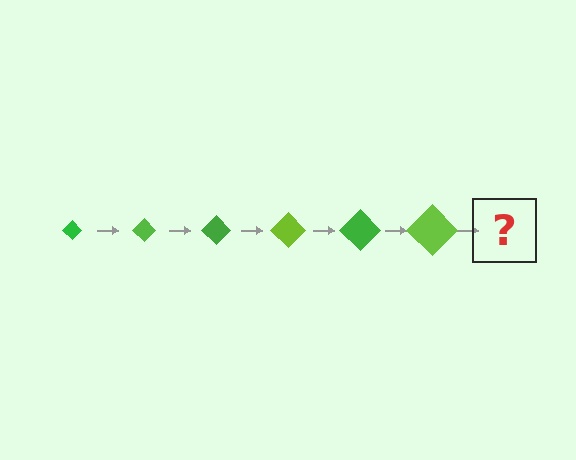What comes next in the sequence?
The next element should be a green diamond, larger than the previous one.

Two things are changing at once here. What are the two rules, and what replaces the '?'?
The two rules are that the diamond grows larger each step and the color cycles through green and lime. The '?' should be a green diamond, larger than the previous one.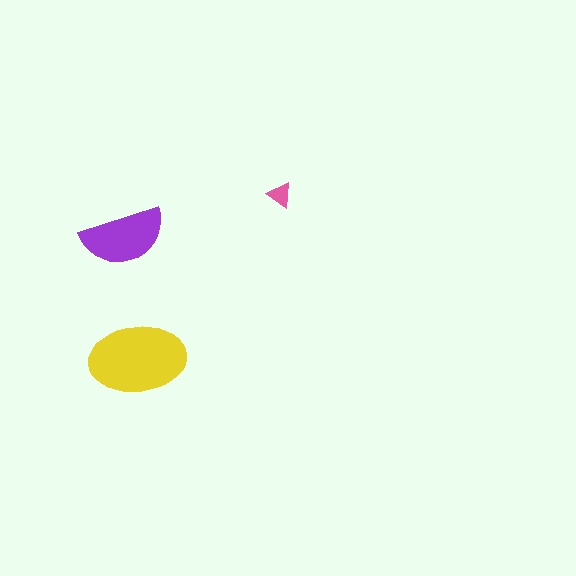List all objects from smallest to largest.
The pink triangle, the purple semicircle, the yellow ellipse.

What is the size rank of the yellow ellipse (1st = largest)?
1st.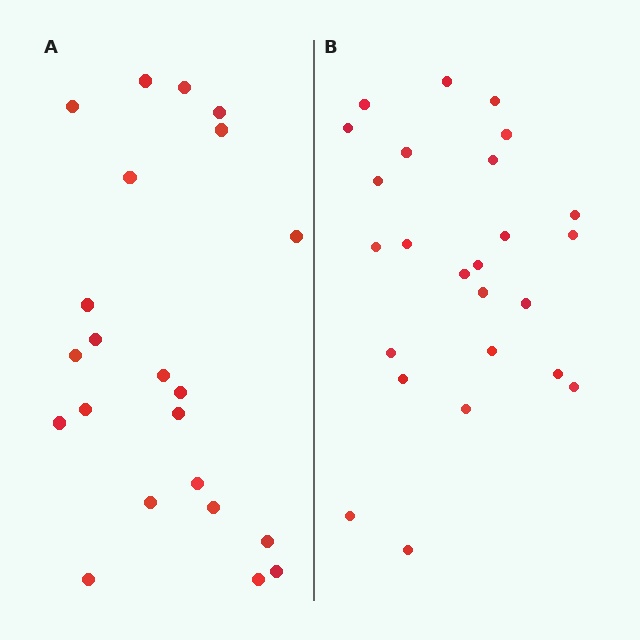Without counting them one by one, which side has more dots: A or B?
Region B (the right region) has more dots.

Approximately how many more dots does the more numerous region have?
Region B has just a few more — roughly 2 or 3 more dots than region A.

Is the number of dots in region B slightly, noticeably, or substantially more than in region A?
Region B has only slightly more — the two regions are fairly close. The ratio is roughly 1.1 to 1.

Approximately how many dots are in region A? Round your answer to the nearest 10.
About 20 dots. (The exact count is 22, which rounds to 20.)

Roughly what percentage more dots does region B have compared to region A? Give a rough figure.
About 15% more.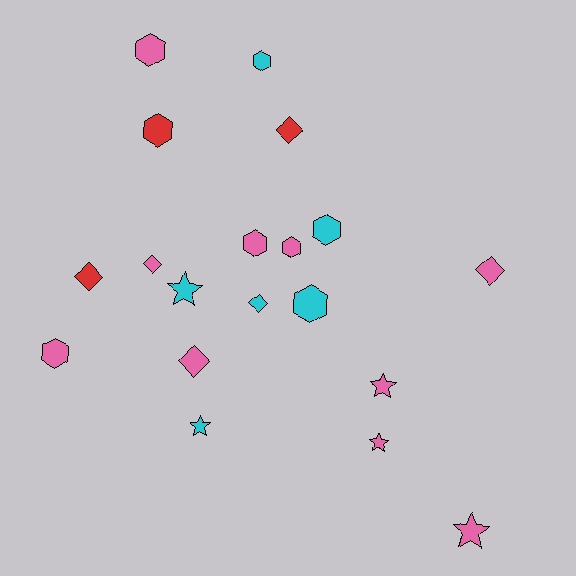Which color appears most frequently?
Pink, with 10 objects.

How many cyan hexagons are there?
There are 3 cyan hexagons.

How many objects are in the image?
There are 19 objects.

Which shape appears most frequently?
Hexagon, with 8 objects.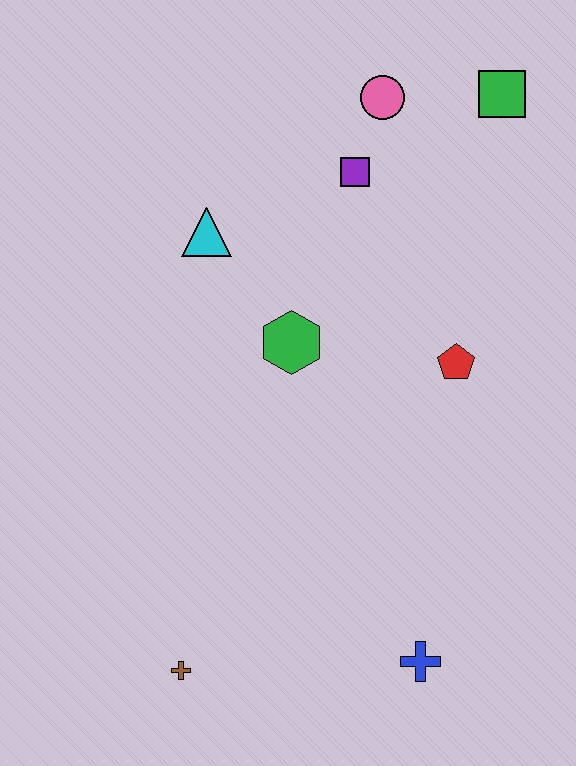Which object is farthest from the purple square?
The brown cross is farthest from the purple square.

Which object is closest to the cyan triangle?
The green hexagon is closest to the cyan triangle.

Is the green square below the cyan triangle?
No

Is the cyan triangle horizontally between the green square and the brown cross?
Yes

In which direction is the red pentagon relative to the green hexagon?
The red pentagon is to the right of the green hexagon.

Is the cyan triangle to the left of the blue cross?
Yes